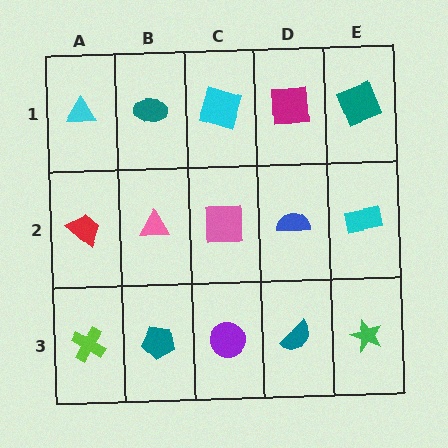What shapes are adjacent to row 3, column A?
A red trapezoid (row 2, column A), a teal pentagon (row 3, column B).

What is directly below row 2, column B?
A teal pentagon.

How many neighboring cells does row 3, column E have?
2.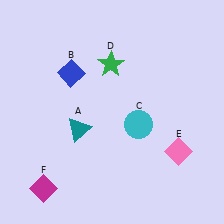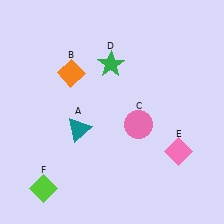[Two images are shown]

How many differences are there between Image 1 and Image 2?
There are 3 differences between the two images.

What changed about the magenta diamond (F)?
In Image 1, F is magenta. In Image 2, it changed to lime.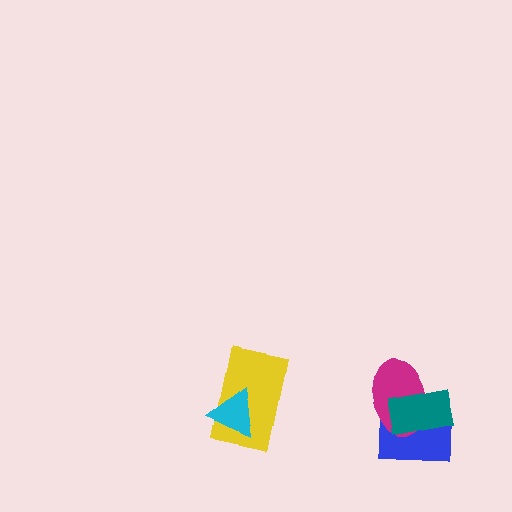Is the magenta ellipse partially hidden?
Yes, it is partially covered by another shape.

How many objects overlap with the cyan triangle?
1 object overlaps with the cyan triangle.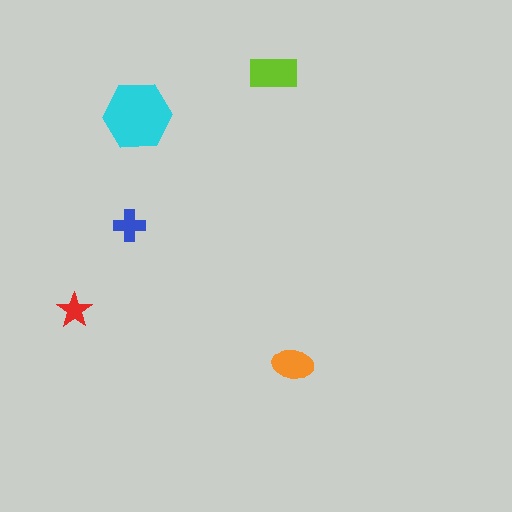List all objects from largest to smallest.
The cyan hexagon, the lime rectangle, the orange ellipse, the blue cross, the red star.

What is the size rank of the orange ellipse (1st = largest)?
3rd.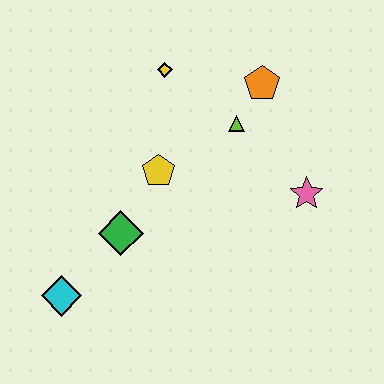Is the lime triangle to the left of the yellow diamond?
No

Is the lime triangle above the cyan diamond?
Yes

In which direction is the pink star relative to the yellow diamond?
The pink star is to the right of the yellow diamond.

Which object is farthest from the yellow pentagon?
The cyan diamond is farthest from the yellow pentagon.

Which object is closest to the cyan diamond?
The green diamond is closest to the cyan diamond.